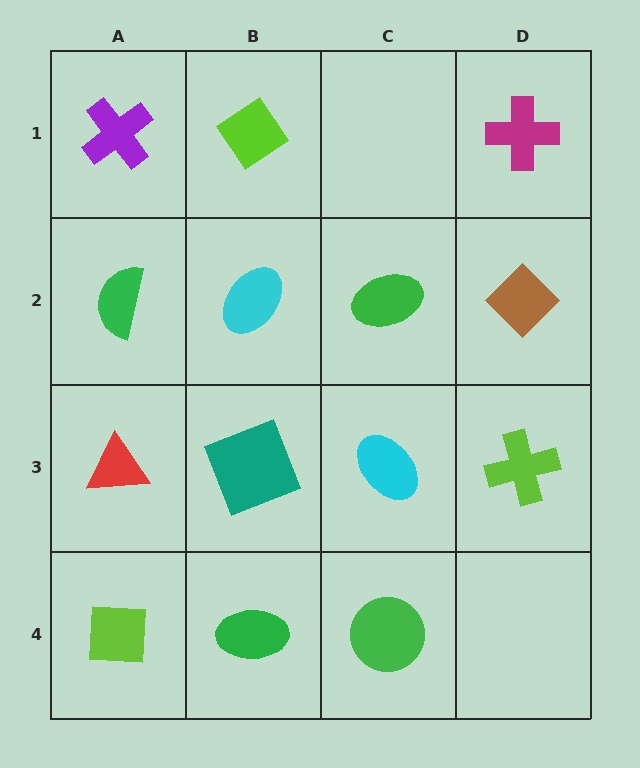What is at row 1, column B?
A lime diamond.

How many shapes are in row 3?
4 shapes.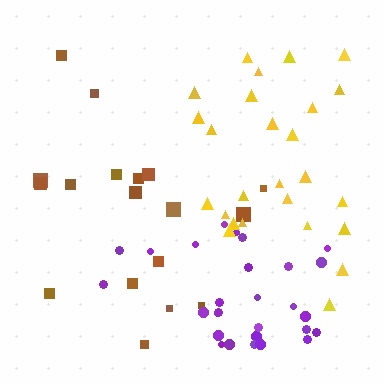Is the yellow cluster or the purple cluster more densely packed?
Purple.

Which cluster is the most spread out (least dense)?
Brown.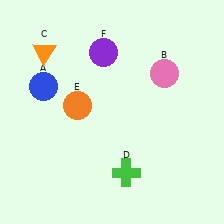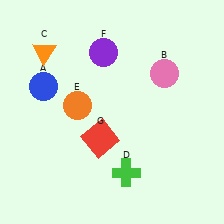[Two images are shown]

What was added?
A red square (G) was added in Image 2.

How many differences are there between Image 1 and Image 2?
There is 1 difference between the two images.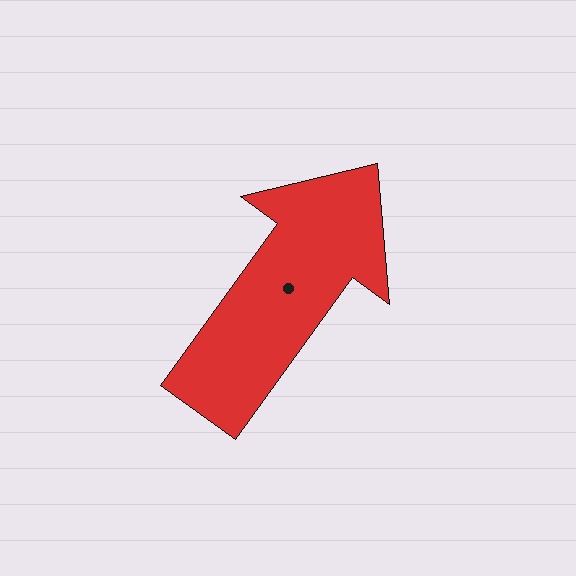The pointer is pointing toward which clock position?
Roughly 1 o'clock.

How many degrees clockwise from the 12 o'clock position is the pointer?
Approximately 36 degrees.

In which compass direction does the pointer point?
Northeast.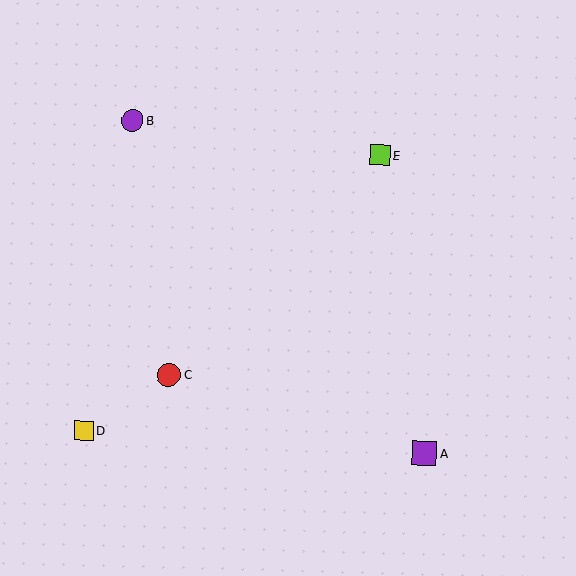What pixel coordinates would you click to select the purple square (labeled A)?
Click at (424, 453) to select the purple square A.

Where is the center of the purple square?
The center of the purple square is at (424, 453).